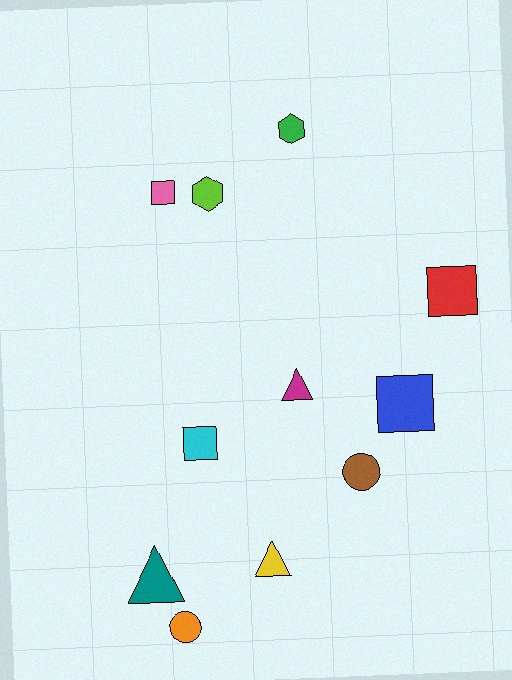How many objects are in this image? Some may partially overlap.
There are 11 objects.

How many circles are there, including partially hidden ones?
There are 2 circles.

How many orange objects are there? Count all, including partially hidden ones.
There is 1 orange object.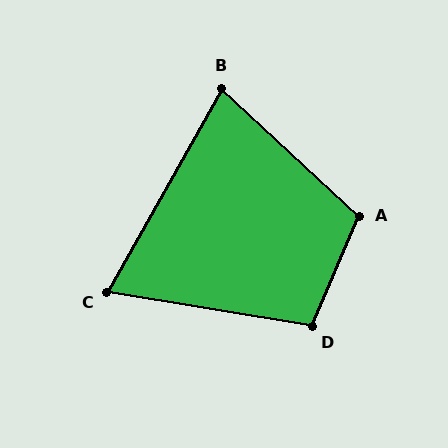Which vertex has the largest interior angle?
A, at approximately 110 degrees.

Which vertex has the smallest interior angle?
C, at approximately 70 degrees.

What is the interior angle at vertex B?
Approximately 76 degrees (acute).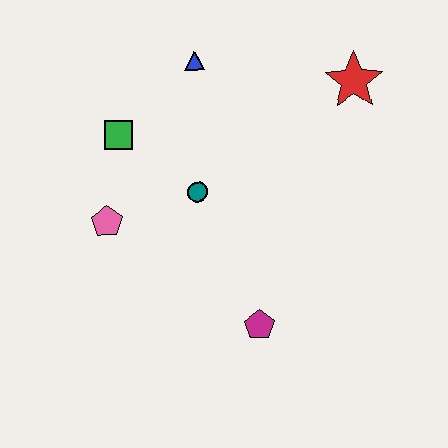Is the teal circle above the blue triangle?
No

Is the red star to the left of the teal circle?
No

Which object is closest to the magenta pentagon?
The teal circle is closest to the magenta pentagon.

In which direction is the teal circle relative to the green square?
The teal circle is to the right of the green square.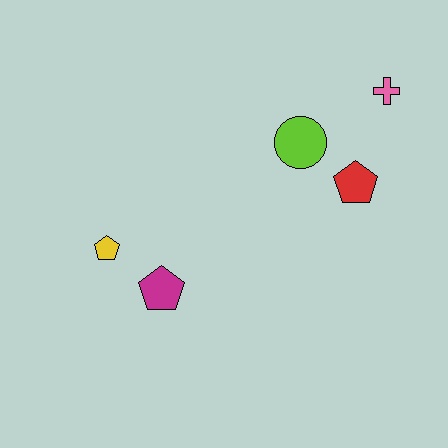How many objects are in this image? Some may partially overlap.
There are 5 objects.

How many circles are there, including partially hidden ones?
There is 1 circle.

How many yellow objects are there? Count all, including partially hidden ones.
There is 1 yellow object.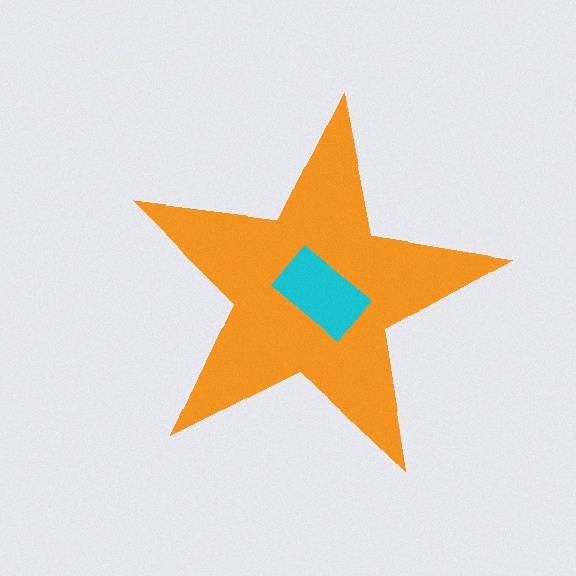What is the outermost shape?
The orange star.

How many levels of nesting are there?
2.